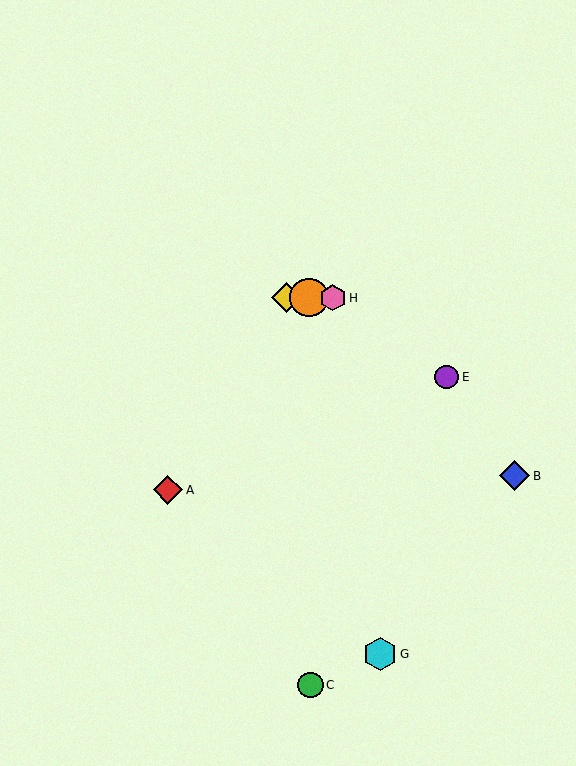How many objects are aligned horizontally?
3 objects (D, F, H) are aligned horizontally.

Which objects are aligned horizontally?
Objects D, F, H are aligned horizontally.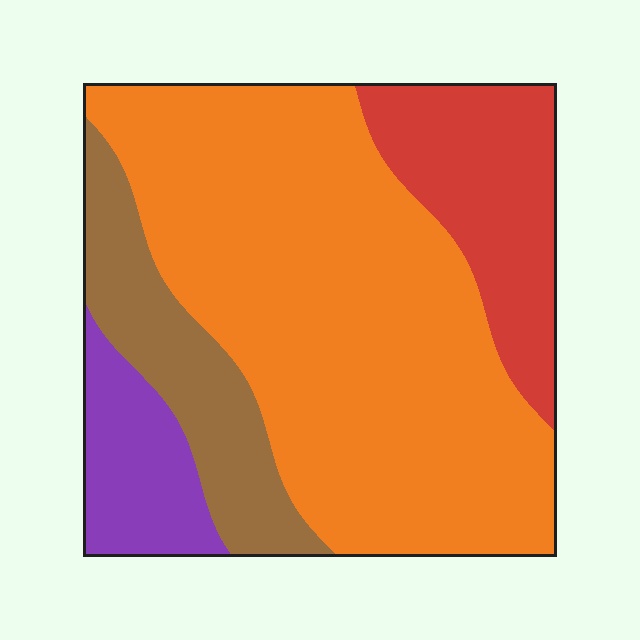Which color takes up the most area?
Orange, at roughly 60%.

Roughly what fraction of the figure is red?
Red takes up about one sixth (1/6) of the figure.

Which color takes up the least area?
Purple, at roughly 10%.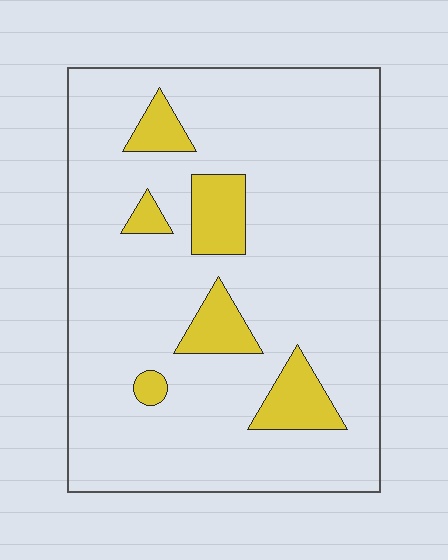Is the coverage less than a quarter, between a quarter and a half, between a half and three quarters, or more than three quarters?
Less than a quarter.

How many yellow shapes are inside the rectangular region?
6.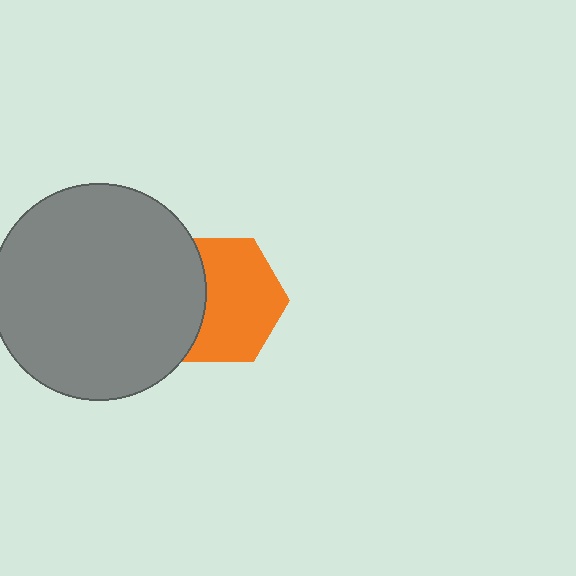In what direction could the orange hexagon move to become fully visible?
The orange hexagon could move right. That would shift it out from behind the gray circle entirely.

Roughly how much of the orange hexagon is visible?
Most of it is visible (roughly 67%).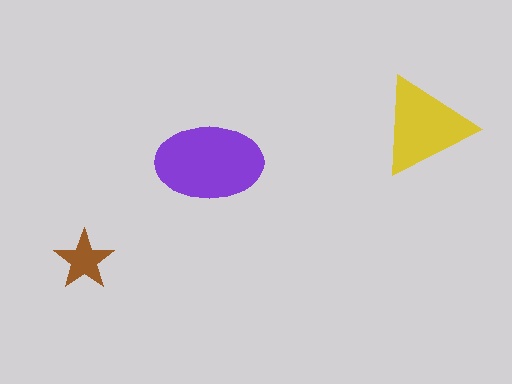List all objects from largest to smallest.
The purple ellipse, the yellow triangle, the brown star.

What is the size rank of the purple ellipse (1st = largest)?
1st.